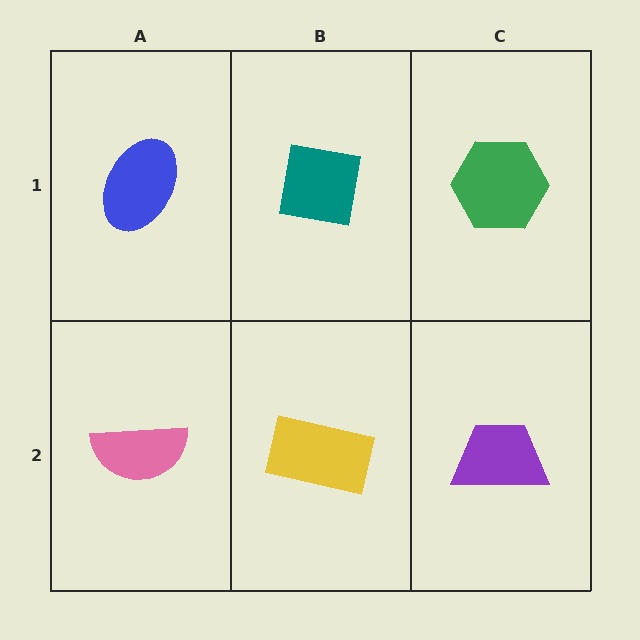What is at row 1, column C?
A green hexagon.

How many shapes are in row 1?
3 shapes.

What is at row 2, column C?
A purple trapezoid.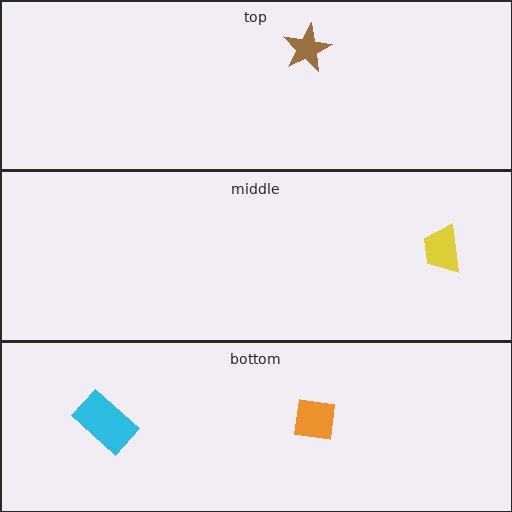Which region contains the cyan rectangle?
The bottom region.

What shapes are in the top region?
The brown star.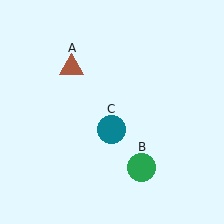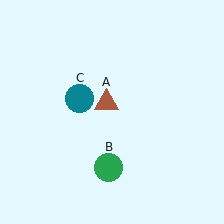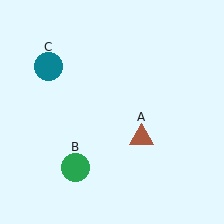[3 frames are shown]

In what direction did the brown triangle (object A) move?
The brown triangle (object A) moved down and to the right.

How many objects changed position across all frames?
3 objects changed position: brown triangle (object A), green circle (object B), teal circle (object C).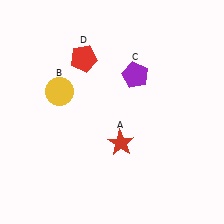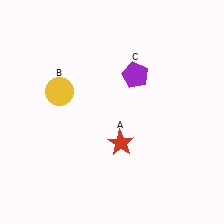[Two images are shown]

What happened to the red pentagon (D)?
The red pentagon (D) was removed in Image 2. It was in the top-left area of Image 1.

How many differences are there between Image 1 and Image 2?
There is 1 difference between the two images.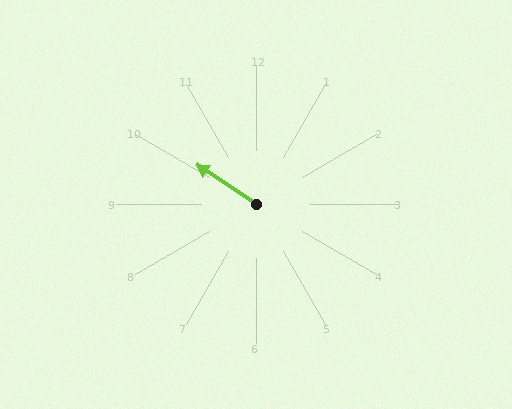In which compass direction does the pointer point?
Northwest.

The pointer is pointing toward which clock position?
Roughly 10 o'clock.